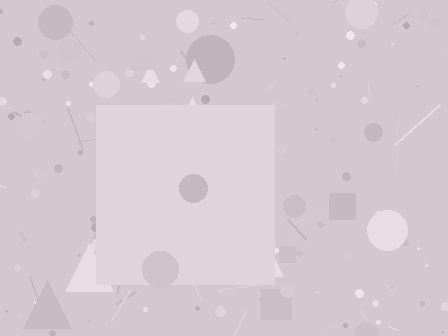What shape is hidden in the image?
A square is hidden in the image.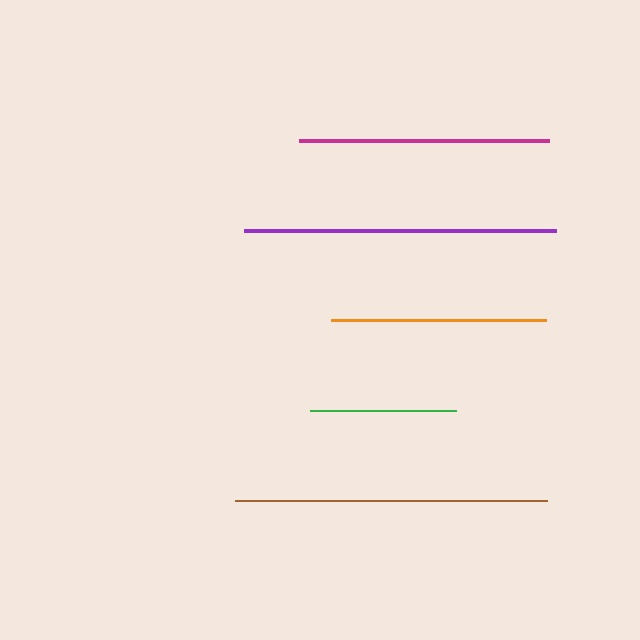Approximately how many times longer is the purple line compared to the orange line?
The purple line is approximately 1.5 times the length of the orange line.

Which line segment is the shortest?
The green line is the shortest at approximately 147 pixels.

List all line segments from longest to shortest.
From longest to shortest: brown, purple, magenta, orange, green.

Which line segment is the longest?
The brown line is the longest at approximately 313 pixels.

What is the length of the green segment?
The green segment is approximately 147 pixels long.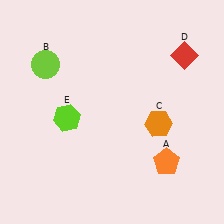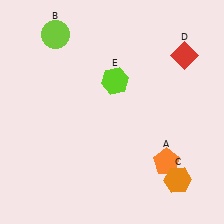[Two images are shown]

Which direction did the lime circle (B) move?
The lime circle (B) moved up.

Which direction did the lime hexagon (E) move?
The lime hexagon (E) moved right.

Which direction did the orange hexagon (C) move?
The orange hexagon (C) moved down.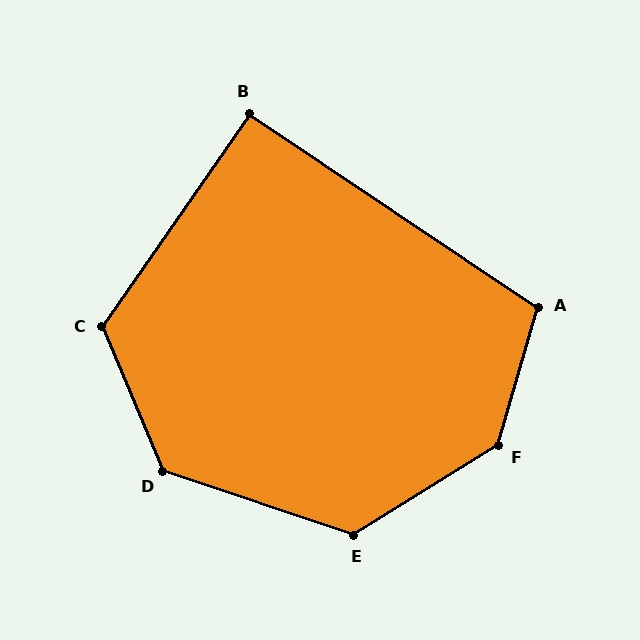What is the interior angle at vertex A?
Approximately 108 degrees (obtuse).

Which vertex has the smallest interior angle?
B, at approximately 91 degrees.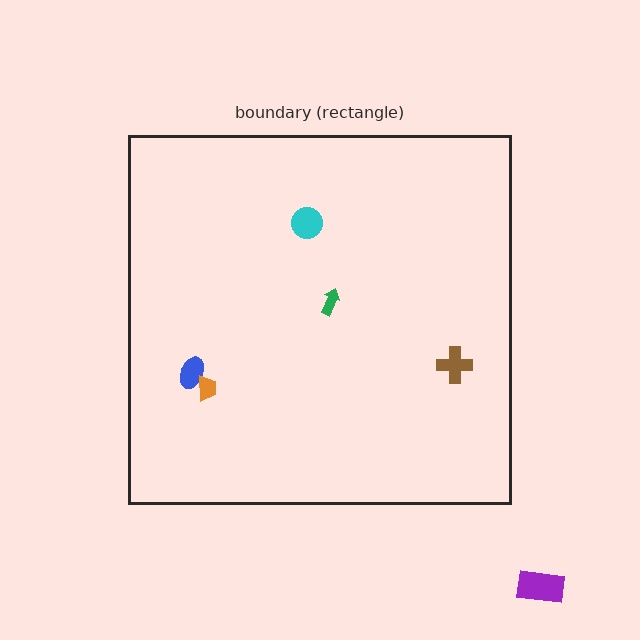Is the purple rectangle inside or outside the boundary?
Outside.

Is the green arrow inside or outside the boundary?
Inside.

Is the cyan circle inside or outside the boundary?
Inside.